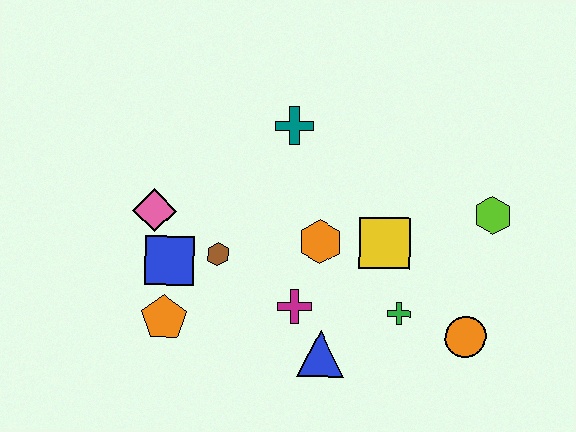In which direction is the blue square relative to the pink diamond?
The blue square is below the pink diamond.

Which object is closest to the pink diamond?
The blue square is closest to the pink diamond.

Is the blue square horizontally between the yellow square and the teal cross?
No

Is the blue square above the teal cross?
No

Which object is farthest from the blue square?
The lime hexagon is farthest from the blue square.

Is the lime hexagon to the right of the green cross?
Yes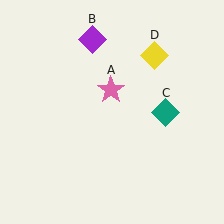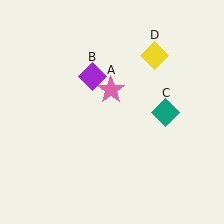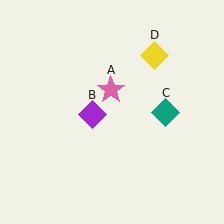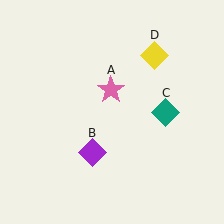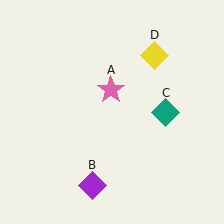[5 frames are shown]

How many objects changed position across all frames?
1 object changed position: purple diamond (object B).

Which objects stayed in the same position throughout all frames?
Pink star (object A) and teal diamond (object C) and yellow diamond (object D) remained stationary.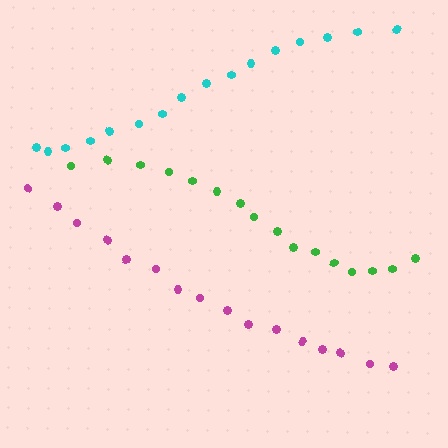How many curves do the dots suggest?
There are 3 distinct paths.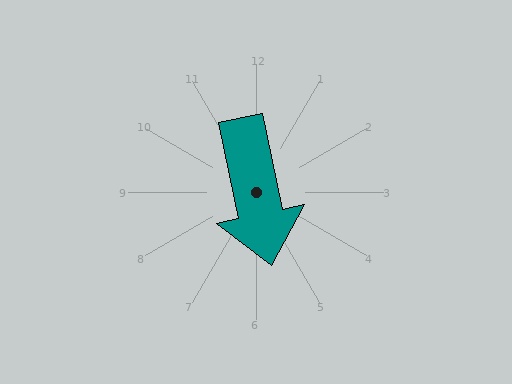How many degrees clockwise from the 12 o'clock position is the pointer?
Approximately 168 degrees.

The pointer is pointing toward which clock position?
Roughly 6 o'clock.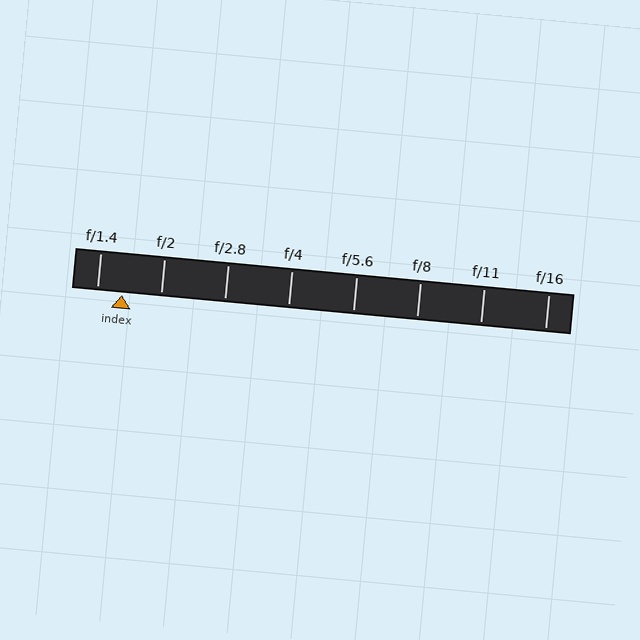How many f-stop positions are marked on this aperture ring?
There are 8 f-stop positions marked.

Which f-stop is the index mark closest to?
The index mark is closest to f/1.4.